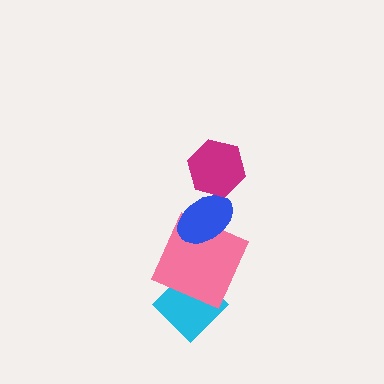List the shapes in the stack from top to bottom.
From top to bottom: the magenta hexagon, the blue ellipse, the pink square, the cyan diamond.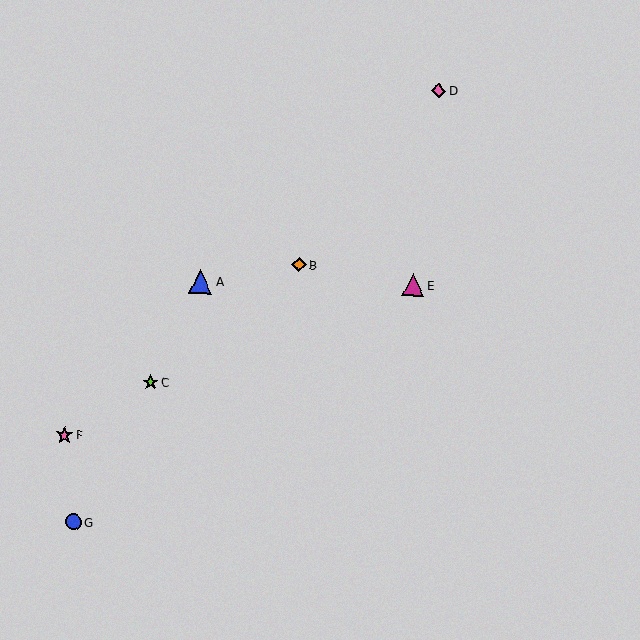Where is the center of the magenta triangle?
The center of the magenta triangle is at (413, 285).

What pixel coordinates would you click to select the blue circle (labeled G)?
Click at (74, 522) to select the blue circle G.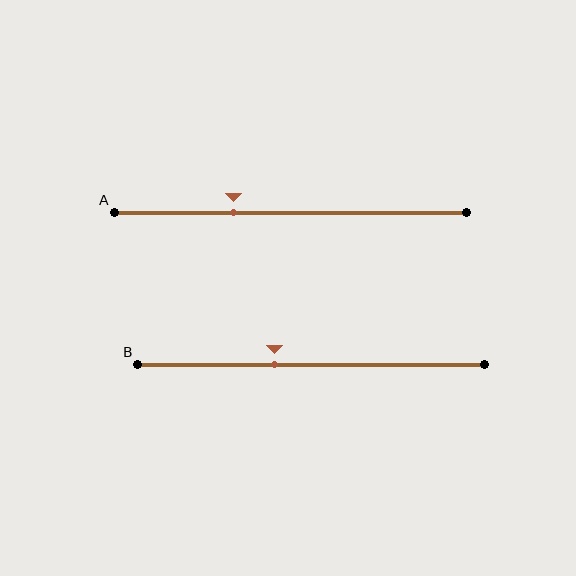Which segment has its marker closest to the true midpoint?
Segment B has its marker closest to the true midpoint.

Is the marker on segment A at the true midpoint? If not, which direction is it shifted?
No, the marker on segment A is shifted to the left by about 16% of the segment length.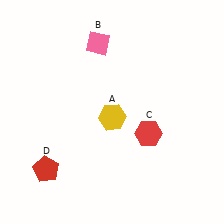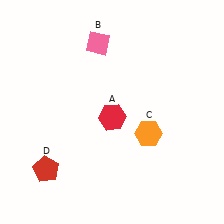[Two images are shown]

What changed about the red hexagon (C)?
In Image 1, C is red. In Image 2, it changed to orange.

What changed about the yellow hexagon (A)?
In Image 1, A is yellow. In Image 2, it changed to red.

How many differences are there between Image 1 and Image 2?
There are 2 differences between the two images.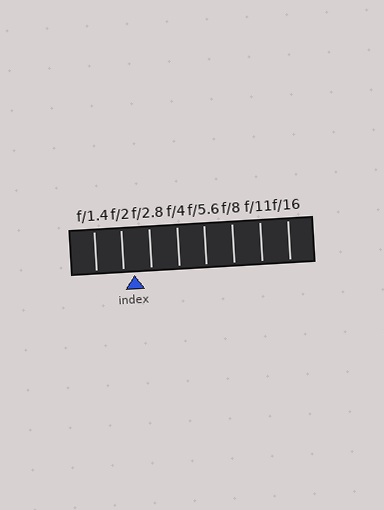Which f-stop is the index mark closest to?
The index mark is closest to f/2.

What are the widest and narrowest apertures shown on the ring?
The widest aperture shown is f/1.4 and the narrowest is f/16.